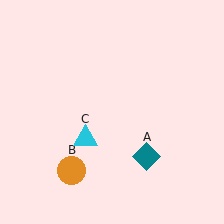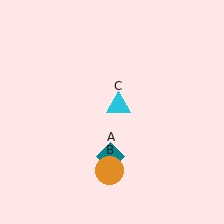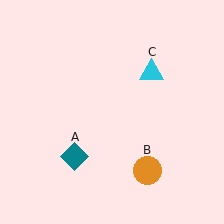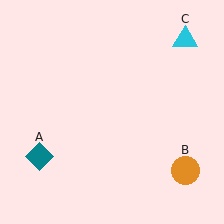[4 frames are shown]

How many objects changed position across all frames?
3 objects changed position: teal diamond (object A), orange circle (object B), cyan triangle (object C).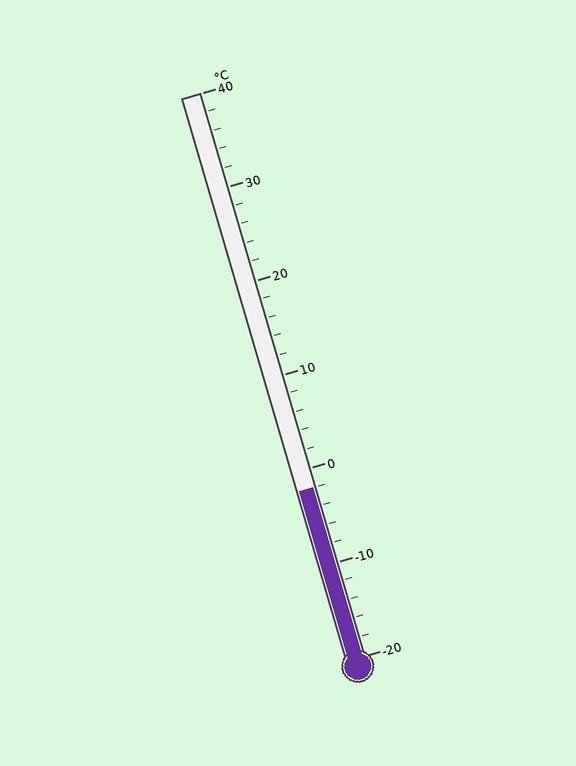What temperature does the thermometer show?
The thermometer shows approximately -2°C.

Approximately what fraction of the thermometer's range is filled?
The thermometer is filled to approximately 30% of its range.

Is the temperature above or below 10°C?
The temperature is below 10°C.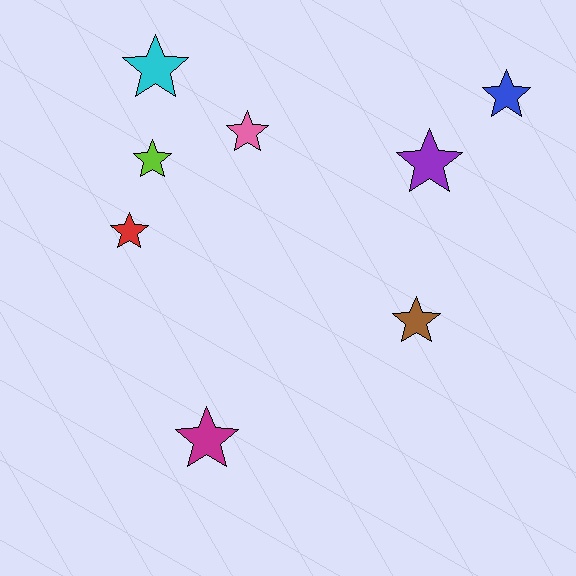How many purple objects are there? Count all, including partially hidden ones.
There is 1 purple object.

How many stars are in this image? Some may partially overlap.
There are 8 stars.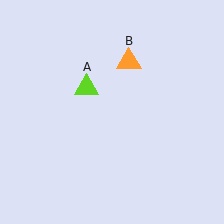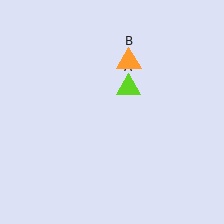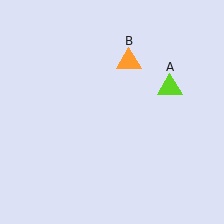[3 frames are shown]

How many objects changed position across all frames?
1 object changed position: lime triangle (object A).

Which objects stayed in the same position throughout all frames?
Orange triangle (object B) remained stationary.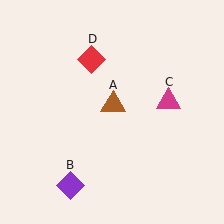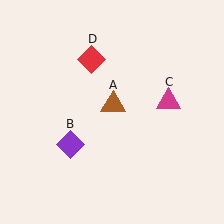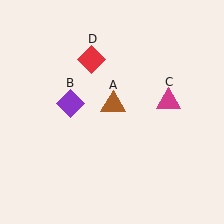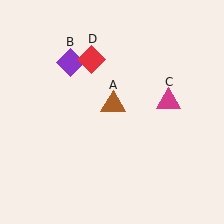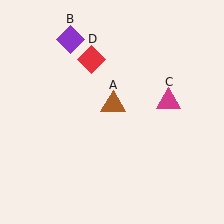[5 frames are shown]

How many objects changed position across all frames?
1 object changed position: purple diamond (object B).